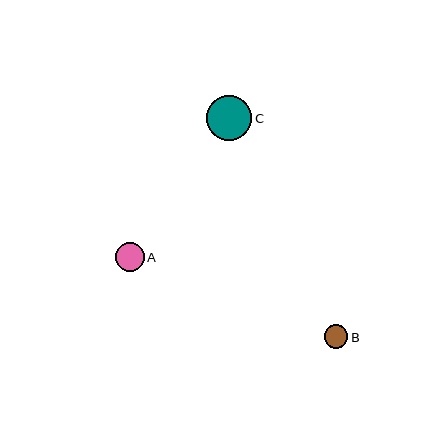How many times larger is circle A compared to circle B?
Circle A is approximately 1.2 times the size of circle B.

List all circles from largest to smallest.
From largest to smallest: C, A, B.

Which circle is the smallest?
Circle B is the smallest with a size of approximately 24 pixels.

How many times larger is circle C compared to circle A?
Circle C is approximately 1.5 times the size of circle A.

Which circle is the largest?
Circle C is the largest with a size of approximately 45 pixels.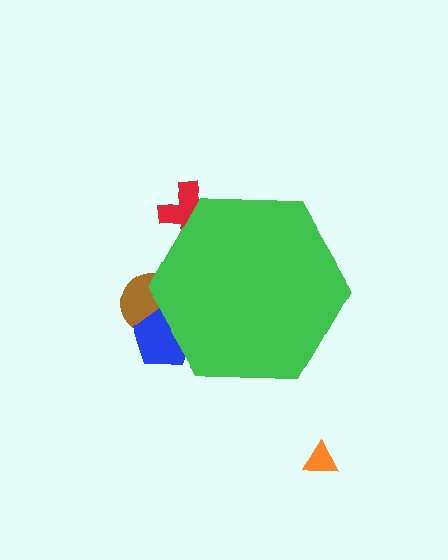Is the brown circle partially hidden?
Yes, the brown circle is partially hidden behind the green hexagon.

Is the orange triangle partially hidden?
No, the orange triangle is fully visible.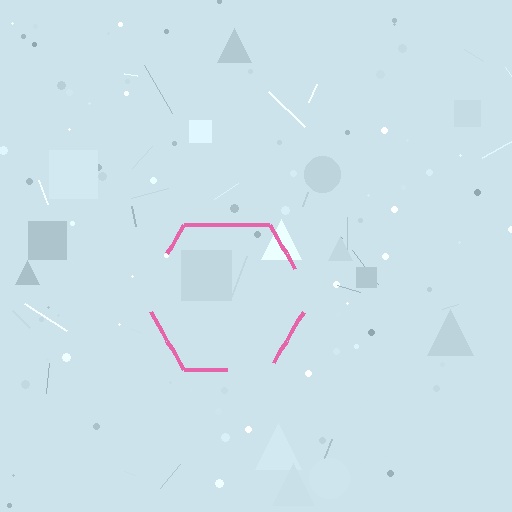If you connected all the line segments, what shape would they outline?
They would outline a hexagon.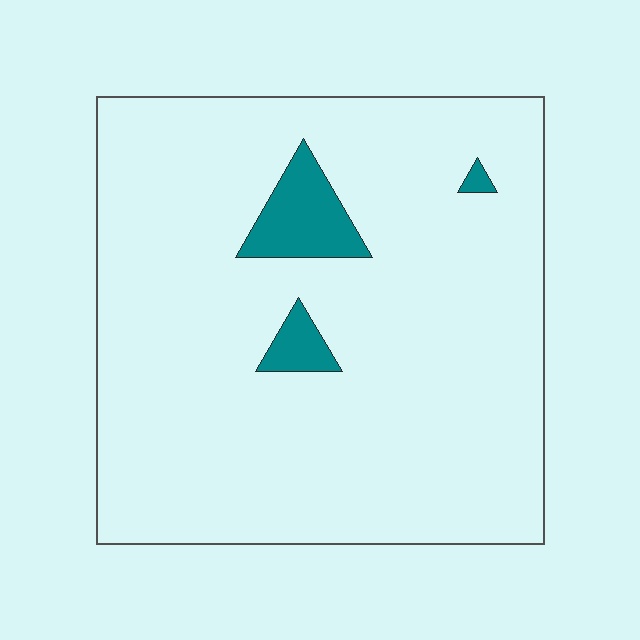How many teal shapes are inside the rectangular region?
3.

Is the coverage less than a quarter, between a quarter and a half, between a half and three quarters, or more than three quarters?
Less than a quarter.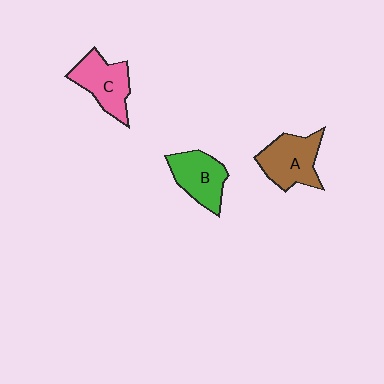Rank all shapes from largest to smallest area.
From largest to smallest: A (brown), C (pink), B (green).